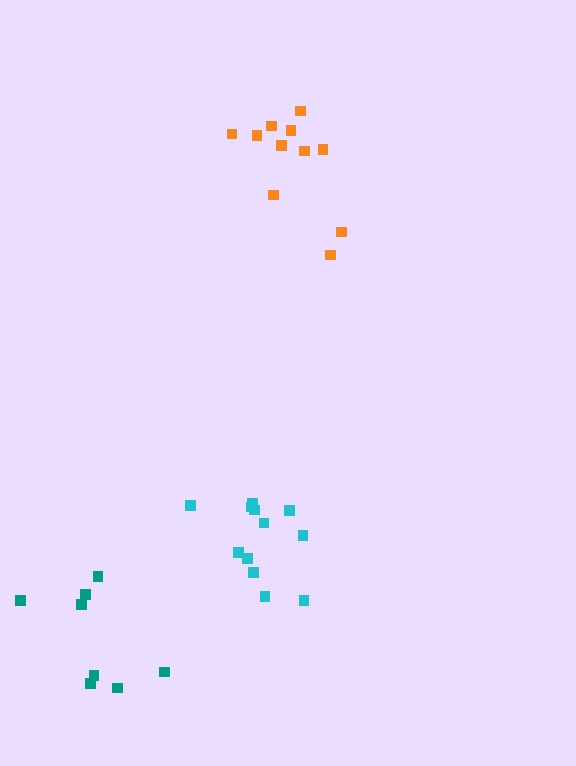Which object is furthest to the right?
The orange cluster is rightmost.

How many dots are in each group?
Group 1: 11 dots, Group 2: 8 dots, Group 3: 12 dots (31 total).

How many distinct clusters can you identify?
There are 3 distinct clusters.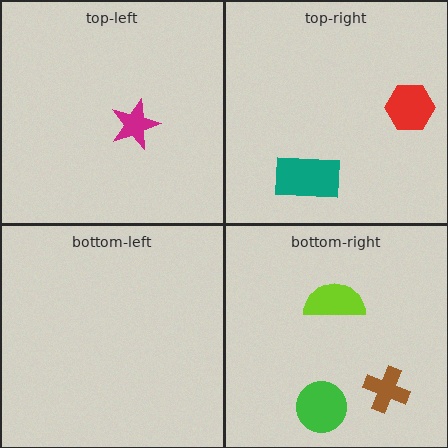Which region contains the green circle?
The bottom-right region.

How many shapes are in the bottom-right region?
3.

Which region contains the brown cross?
The bottom-right region.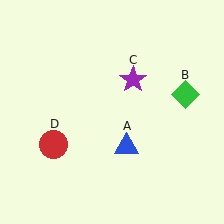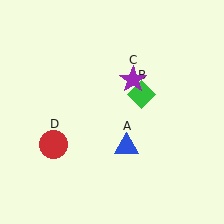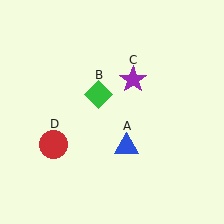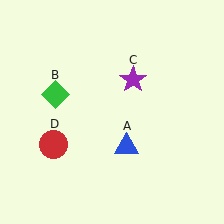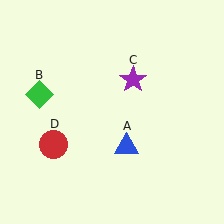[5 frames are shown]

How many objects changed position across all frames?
1 object changed position: green diamond (object B).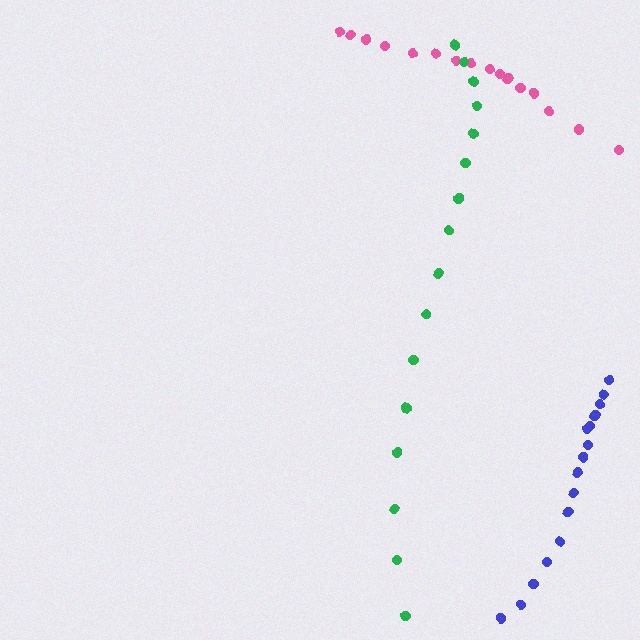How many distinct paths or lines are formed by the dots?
There are 3 distinct paths.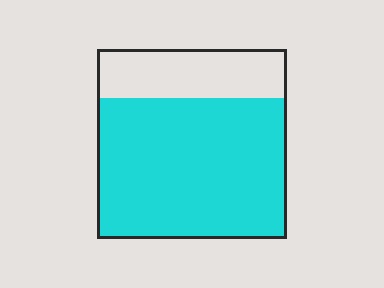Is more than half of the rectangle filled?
Yes.